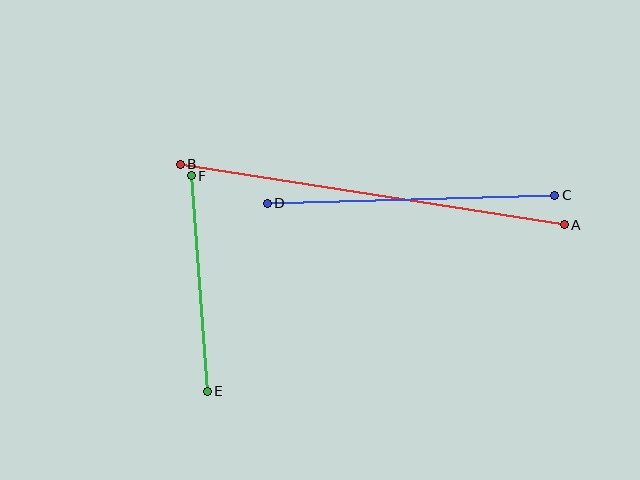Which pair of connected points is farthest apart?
Points A and B are farthest apart.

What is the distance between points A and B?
The distance is approximately 389 pixels.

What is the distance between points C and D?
The distance is approximately 288 pixels.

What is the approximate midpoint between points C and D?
The midpoint is at approximately (411, 199) pixels.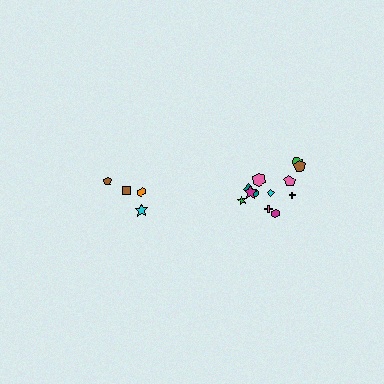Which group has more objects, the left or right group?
The right group.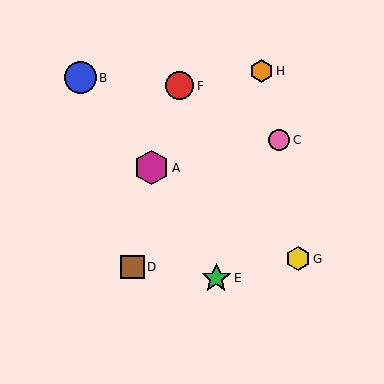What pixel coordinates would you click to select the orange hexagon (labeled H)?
Click at (261, 71) to select the orange hexagon H.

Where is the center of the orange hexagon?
The center of the orange hexagon is at (261, 71).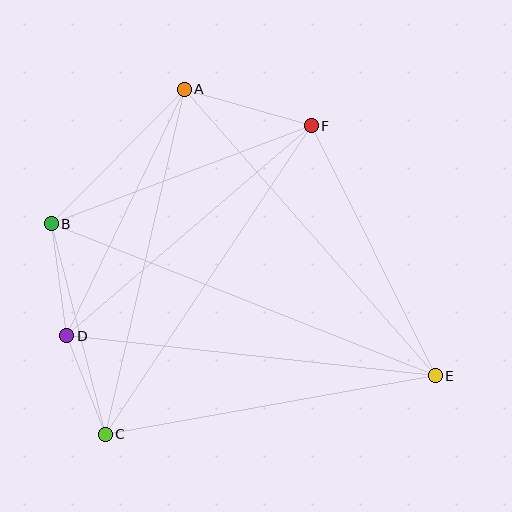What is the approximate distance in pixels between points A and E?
The distance between A and E is approximately 381 pixels.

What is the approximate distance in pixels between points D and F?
The distance between D and F is approximately 322 pixels.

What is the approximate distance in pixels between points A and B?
The distance between A and B is approximately 189 pixels.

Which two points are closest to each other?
Points C and D are closest to each other.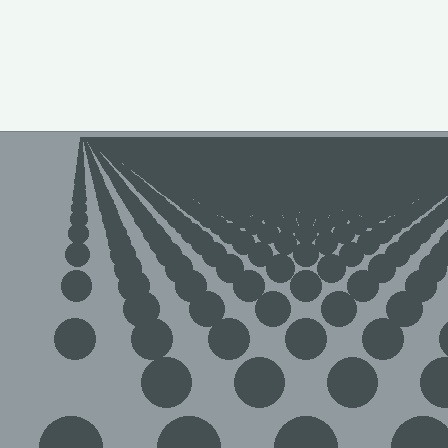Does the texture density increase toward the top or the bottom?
Density increases toward the top.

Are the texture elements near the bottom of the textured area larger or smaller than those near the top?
Larger. Near the bottom, elements are closer to the viewer and appear at a bigger on-screen size.